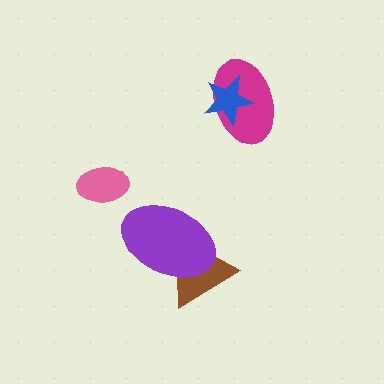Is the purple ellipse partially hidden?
No, no other shape covers it.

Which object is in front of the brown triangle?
The purple ellipse is in front of the brown triangle.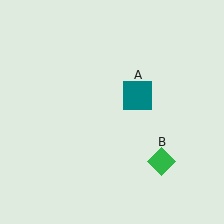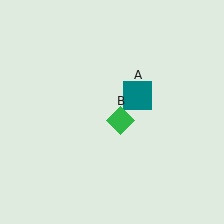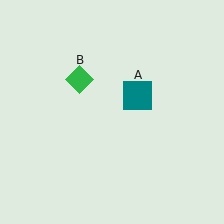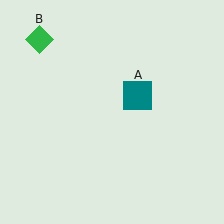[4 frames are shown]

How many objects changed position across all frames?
1 object changed position: green diamond (object B).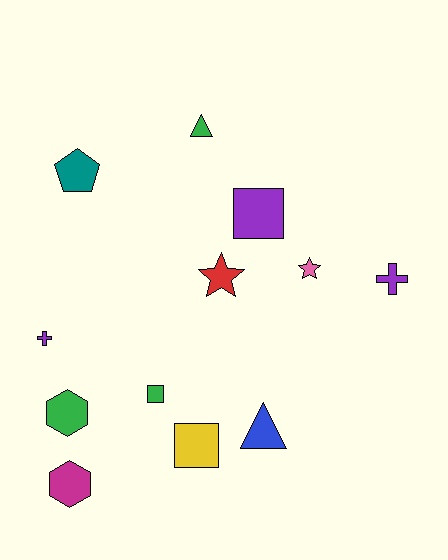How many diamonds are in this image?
There are no diamonds.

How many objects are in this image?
There are 12 objects.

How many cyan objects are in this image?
There are no cyan objects.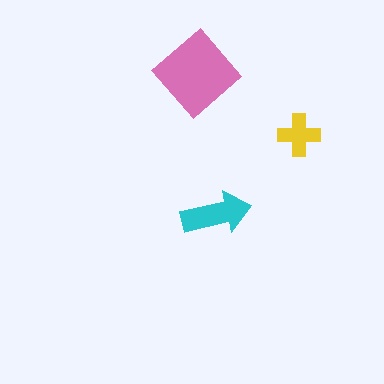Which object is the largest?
The pink diamond.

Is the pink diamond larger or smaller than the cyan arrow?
Larger.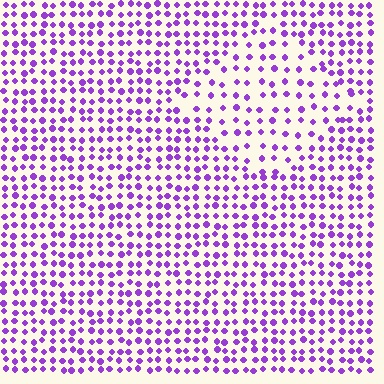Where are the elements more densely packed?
The elements are more densely packed outside the diamond boundary.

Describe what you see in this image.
The image contains small purple elements arranged at two different densities. A diamond-shaped region is visible where the elements are less densely packed than the surrounding area.